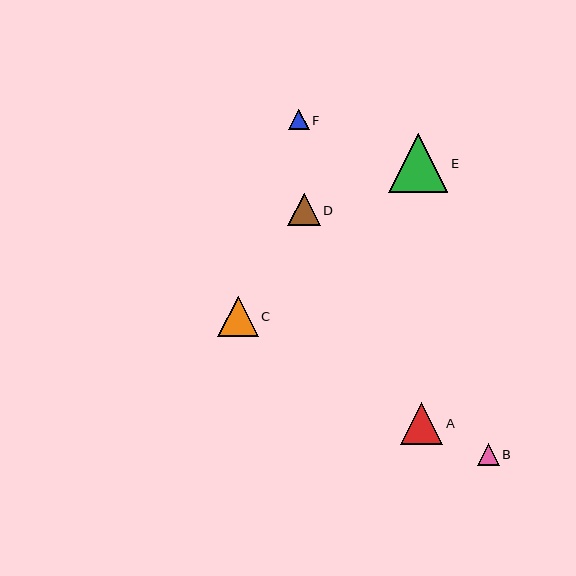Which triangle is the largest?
Triangle E is the largest with a size of approximately 59 pixels.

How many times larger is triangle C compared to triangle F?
Triangle C is approximately 2.0 times the size of triangle F.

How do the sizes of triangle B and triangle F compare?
Triangle B and triangle F are approximately the same size.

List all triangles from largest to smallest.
From largest to smallest: E, A, C, D, B, F.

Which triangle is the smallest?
Triangle F is the smallest with a size of approximately 20 pixels.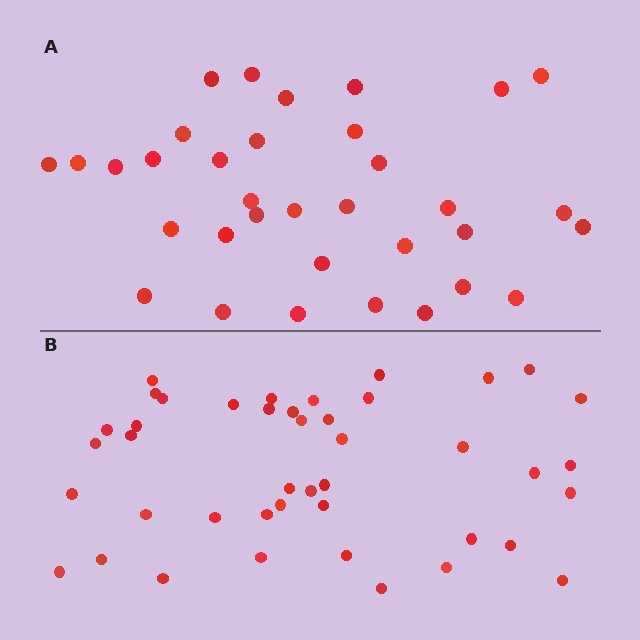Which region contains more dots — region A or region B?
Region B (the bottom region) has more dots.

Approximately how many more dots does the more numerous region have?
Region B has roughly 8 or so more dots than region A.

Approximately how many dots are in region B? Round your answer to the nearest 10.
About 40 dots. (The exact count is 43, which rounds to 40.)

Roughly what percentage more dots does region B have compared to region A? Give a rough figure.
About 25% more.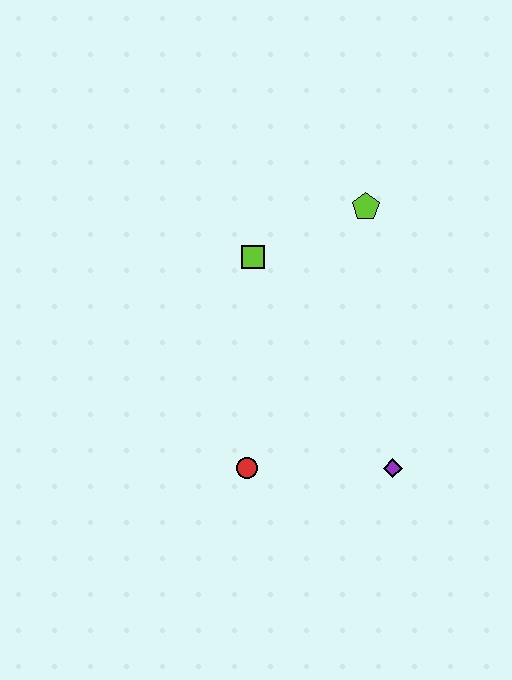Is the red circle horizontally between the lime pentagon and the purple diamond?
No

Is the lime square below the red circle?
No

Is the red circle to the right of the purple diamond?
No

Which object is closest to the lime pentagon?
The lime square is closest to the lime pentagon.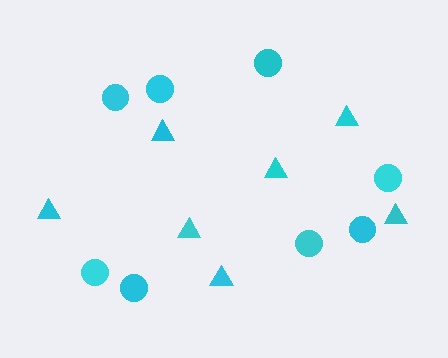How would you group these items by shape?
There are 2 groups: one group of circles (8) and one group of triangles (7).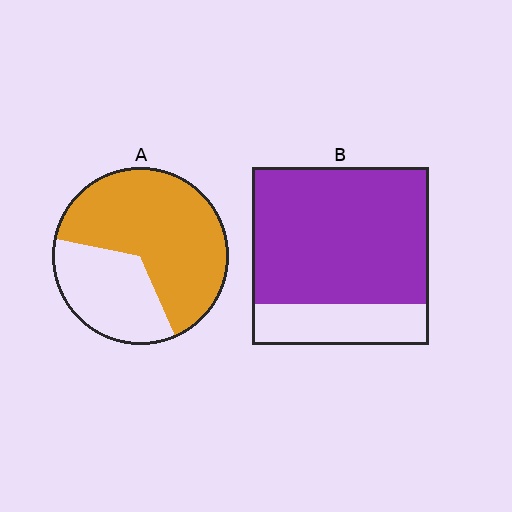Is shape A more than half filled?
Yes.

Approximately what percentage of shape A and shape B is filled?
A is approximately 65% and B is approximately 75%.